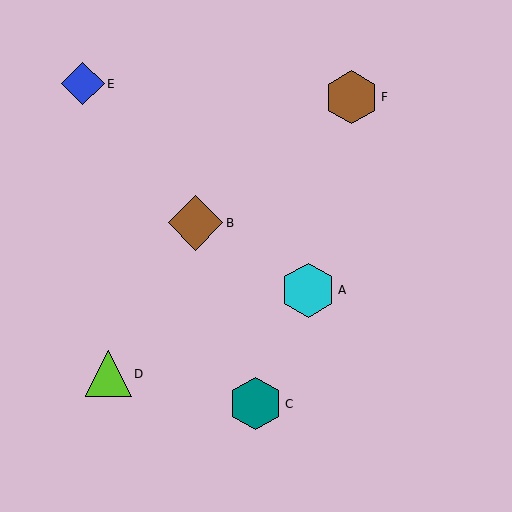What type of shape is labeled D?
Shape D is a lime triangle.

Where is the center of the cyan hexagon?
The center of the cyan hexagon is at (308, 290).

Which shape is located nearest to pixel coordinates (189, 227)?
The brown diamond (labeled B) at (196, 223) is nearest to that location.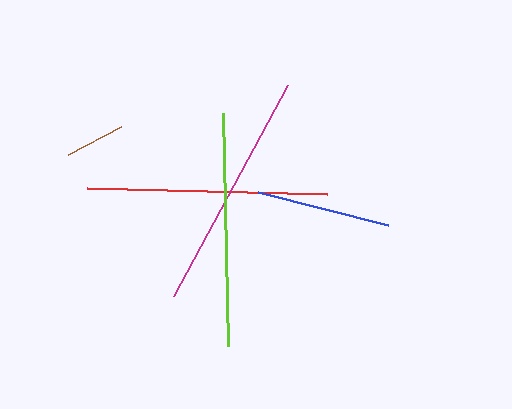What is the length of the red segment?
The red segment is approximately 240 pixels long.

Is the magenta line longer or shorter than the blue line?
The magenta line is longer than the blue line.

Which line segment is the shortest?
The brown line is the shortest at approximately 60 pixels.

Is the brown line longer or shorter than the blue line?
The blue line is longer than the brown line.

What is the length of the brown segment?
The brown segment is approximately 60 pixels long.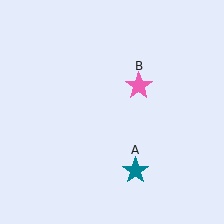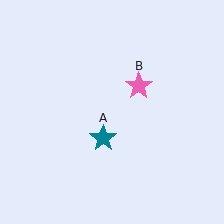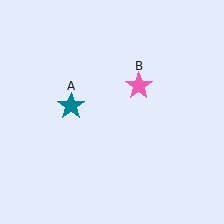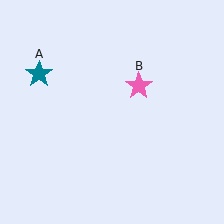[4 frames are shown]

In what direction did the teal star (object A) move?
The teal star (object A) moved up and to the left.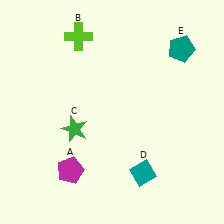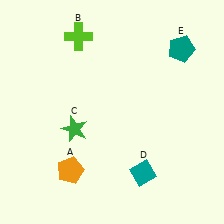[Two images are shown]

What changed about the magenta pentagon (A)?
In Image 1, A is magenta. In Image 2, it changed to orange.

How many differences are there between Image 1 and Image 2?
There is 1 difference between the two images.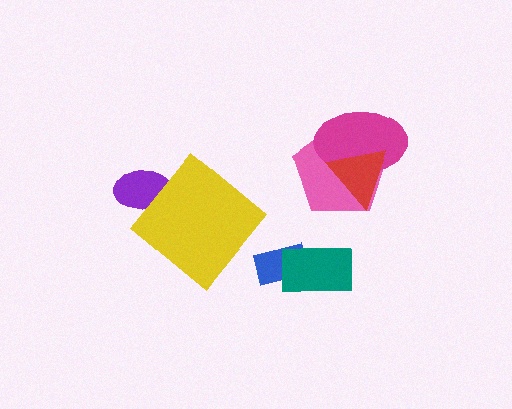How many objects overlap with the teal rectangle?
1 object overlaps with the teal rectangle.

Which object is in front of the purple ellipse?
The yellow diamond is in front of the purple ellipse.